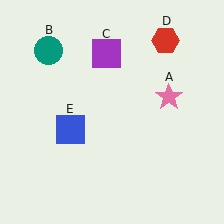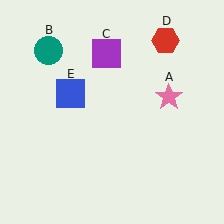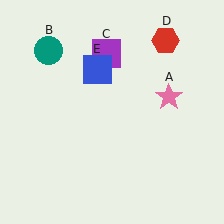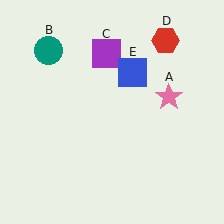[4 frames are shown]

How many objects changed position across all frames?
1 object changed position: blue square (object E).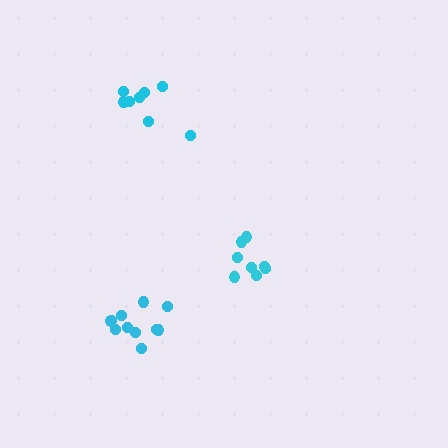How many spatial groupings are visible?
There are 3 spatial groupings.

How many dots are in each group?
Group 1: 8 dots, Group 2: 8 dots, Group 3: 11 dots (27 total).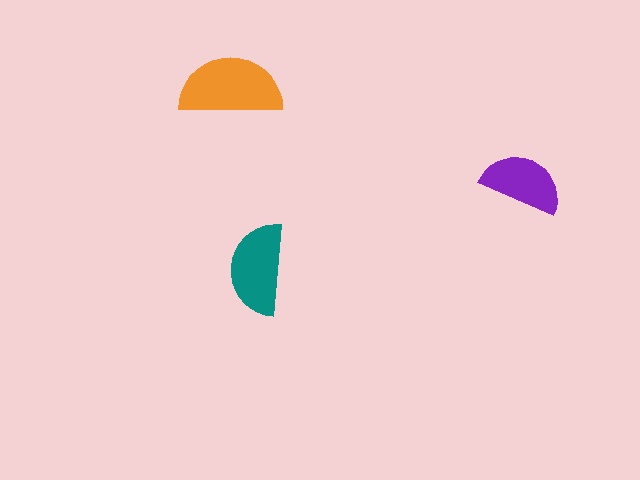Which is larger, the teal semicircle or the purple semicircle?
The teal one.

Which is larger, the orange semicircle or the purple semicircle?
The orange one.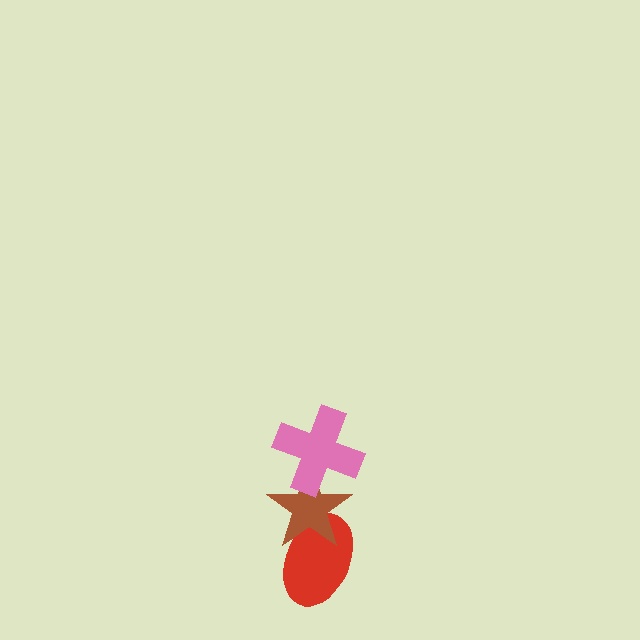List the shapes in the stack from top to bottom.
From top to bottom: the pink cross, the brown star, the red ellipse.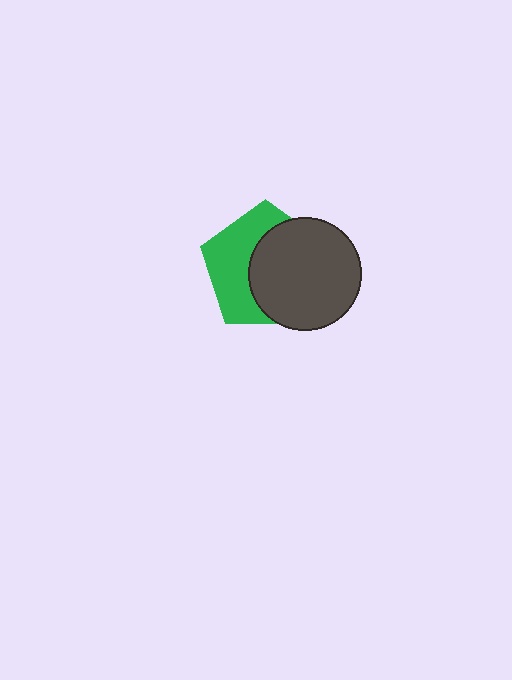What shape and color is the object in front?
The object in front is a dark gray circle.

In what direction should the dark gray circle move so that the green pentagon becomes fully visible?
The dark gray circle should move right. That is the shortest direction to clear the overlap and leave the green pentagon fully visible.